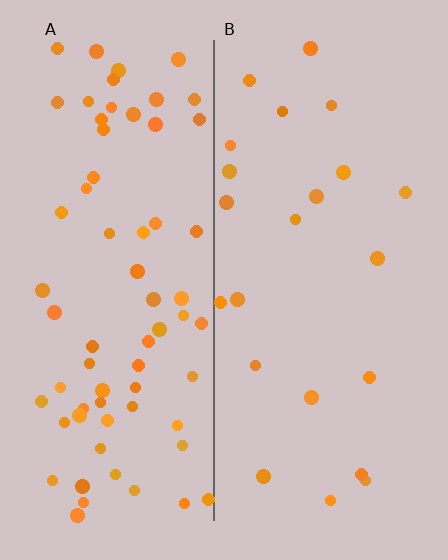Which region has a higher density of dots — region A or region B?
A (the left).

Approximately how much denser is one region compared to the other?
Approximately 3.0× — region A over region B.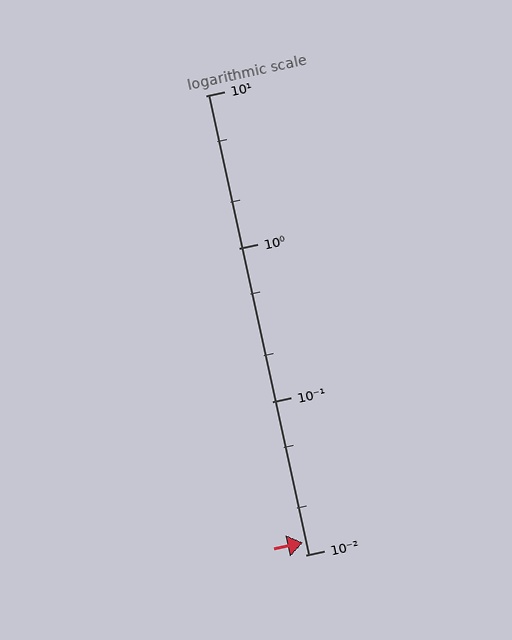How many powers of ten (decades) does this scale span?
The scale spans 3 decades, from 0.01 to 10.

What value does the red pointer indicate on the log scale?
The pointer indicates approximately 0.012.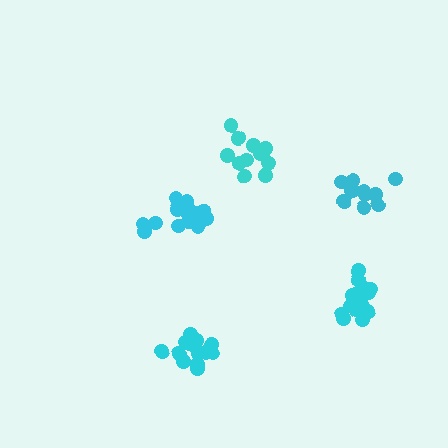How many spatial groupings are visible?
There are 5 spatial groupings.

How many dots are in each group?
Group 1: 16 dots, Group 2: 13 dots, Group 3: 11 dots, Group 4: 17 dots, Group 5: 12 dots (69 total).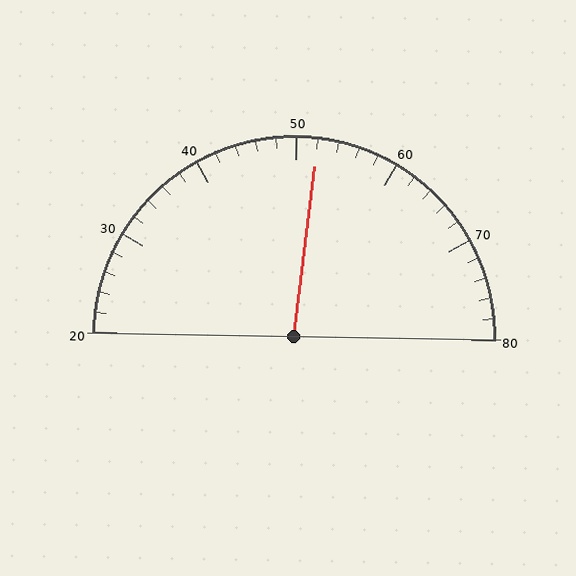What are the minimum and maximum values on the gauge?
The gauge ranges from 20 to 80.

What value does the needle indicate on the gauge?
The needle indicates approximately 52.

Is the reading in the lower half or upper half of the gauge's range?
The reading is in the upper half of the range (20 to 80).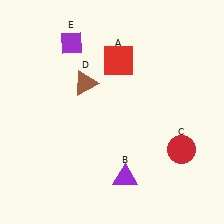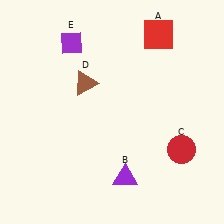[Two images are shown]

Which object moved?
The red square (A) moved right.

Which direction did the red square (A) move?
The red square (A) moved right.